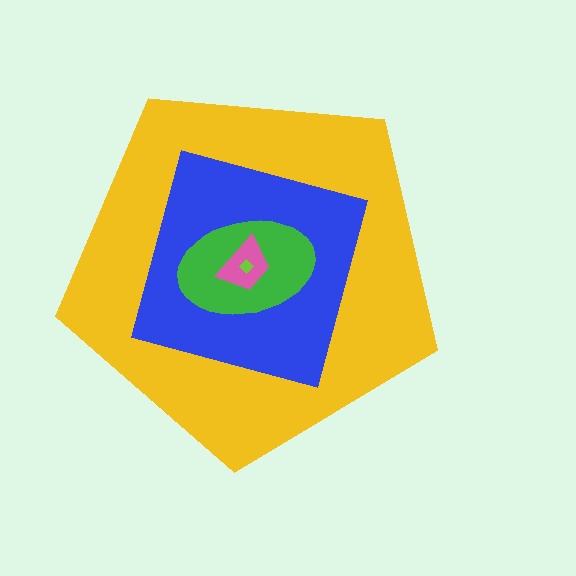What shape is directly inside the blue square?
The green ellipse.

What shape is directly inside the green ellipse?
The pink trapezoid.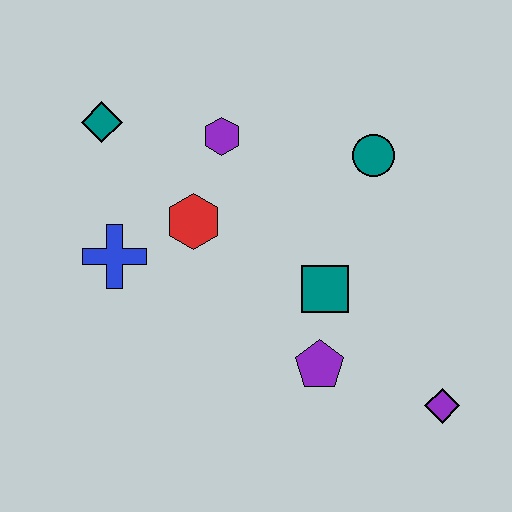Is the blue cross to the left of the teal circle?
Yes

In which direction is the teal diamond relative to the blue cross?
The teal diamond is above the blue cross.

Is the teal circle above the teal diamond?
No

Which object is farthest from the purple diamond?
The teal diamond is farthest from the purple diamond.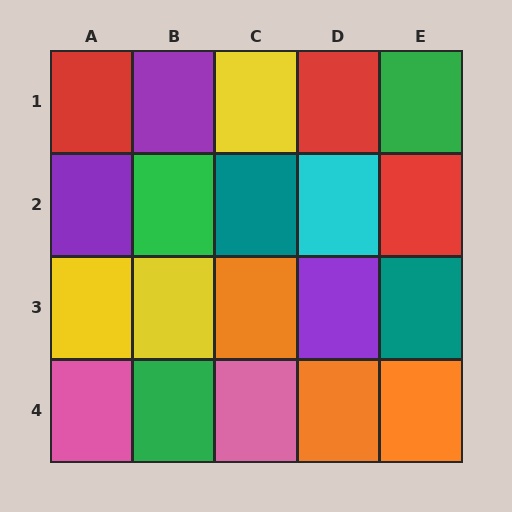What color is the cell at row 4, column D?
Orange.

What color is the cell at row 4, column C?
Pink.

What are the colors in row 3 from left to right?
Yellow, yellow, orange, purple, teal.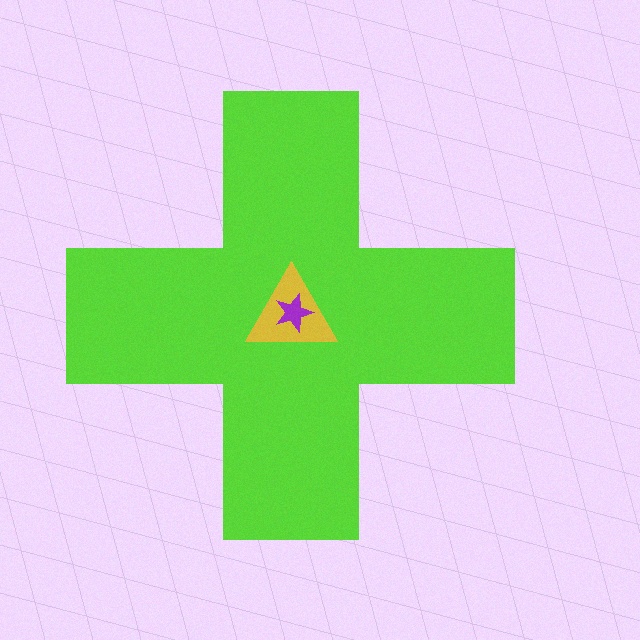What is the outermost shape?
The lime cross.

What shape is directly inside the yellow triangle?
The purple star.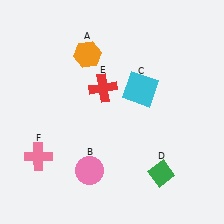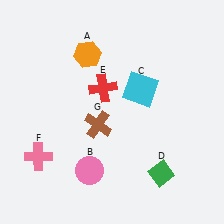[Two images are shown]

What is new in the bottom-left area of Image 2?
A brown cross (G) was added in the bottom-left area of Image 2.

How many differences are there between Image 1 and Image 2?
There is 1 difference between the two images.